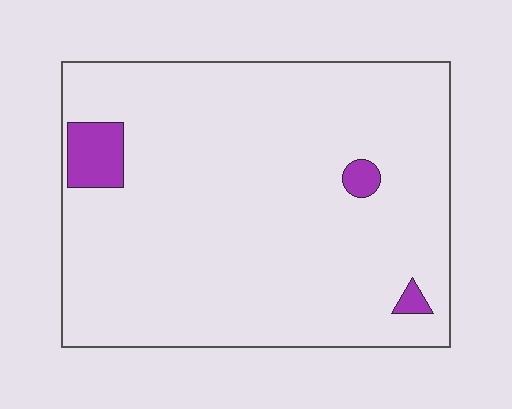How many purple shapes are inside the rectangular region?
3.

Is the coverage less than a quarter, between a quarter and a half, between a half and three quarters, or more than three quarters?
Less than a quarter.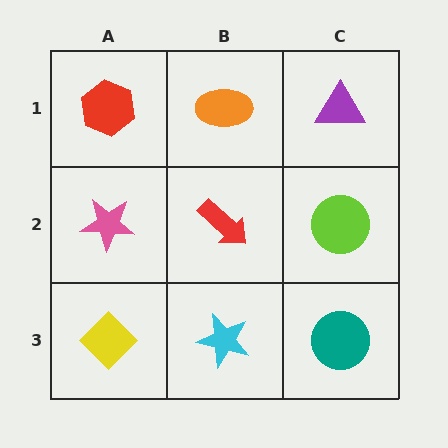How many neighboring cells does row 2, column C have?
3.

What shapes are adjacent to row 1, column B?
A red arrow (row 2, column B), a red hexagon (row 1, column A), a purple triangle (row 1, column C).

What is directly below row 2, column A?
A yellow diamond.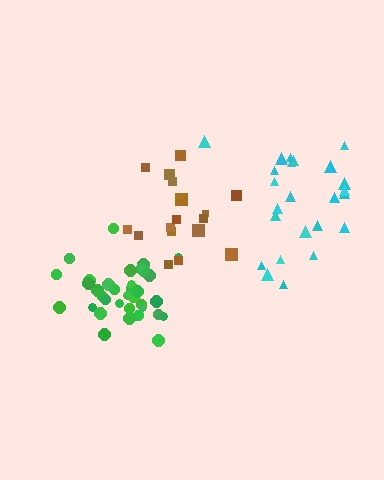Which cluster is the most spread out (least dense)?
Cyan.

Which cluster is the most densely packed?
Green.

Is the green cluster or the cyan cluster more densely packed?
Green.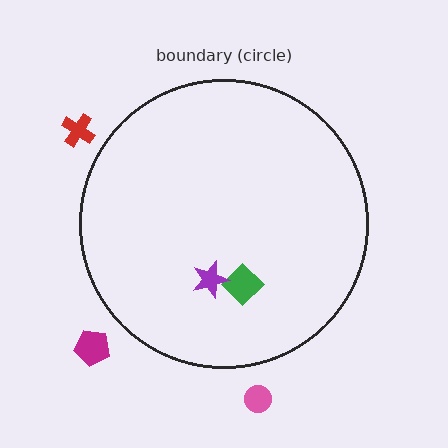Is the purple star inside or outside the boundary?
Inside.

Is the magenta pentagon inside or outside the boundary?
Outside.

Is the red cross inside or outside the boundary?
Outside.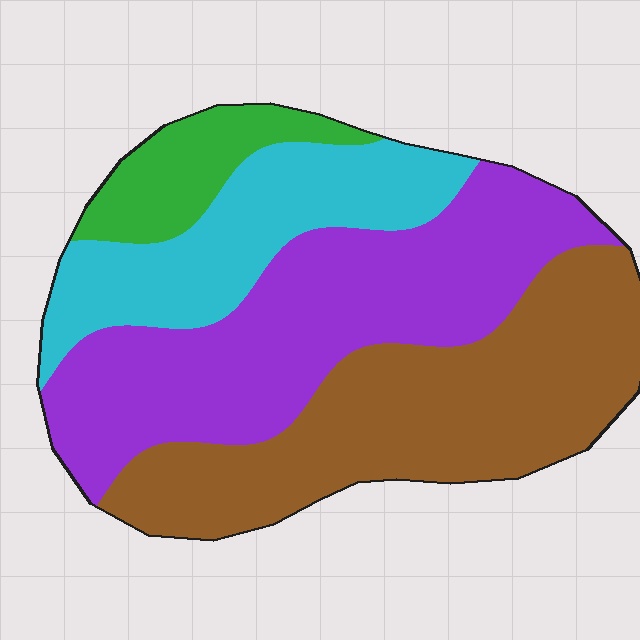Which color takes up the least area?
Green, at roughly 10%.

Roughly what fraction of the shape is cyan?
Cyan takes up about one fifth (1/5) of the shape.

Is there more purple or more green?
Purple.